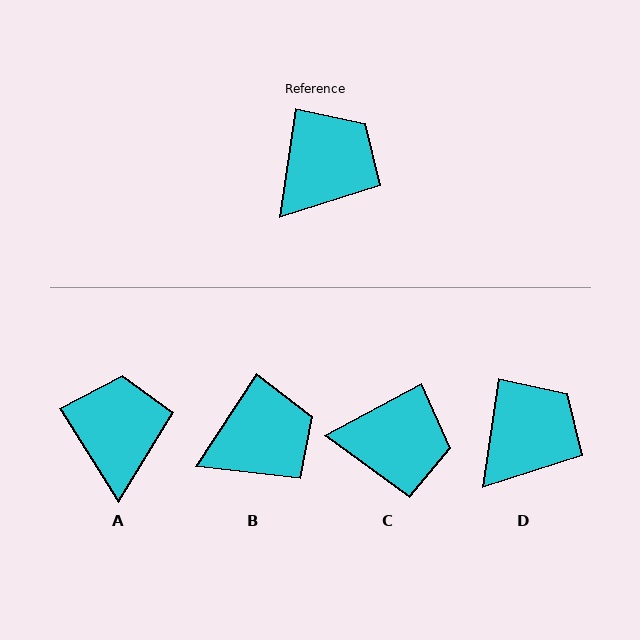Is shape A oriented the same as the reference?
No, it is off by about 40 degrees.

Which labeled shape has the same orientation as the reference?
D.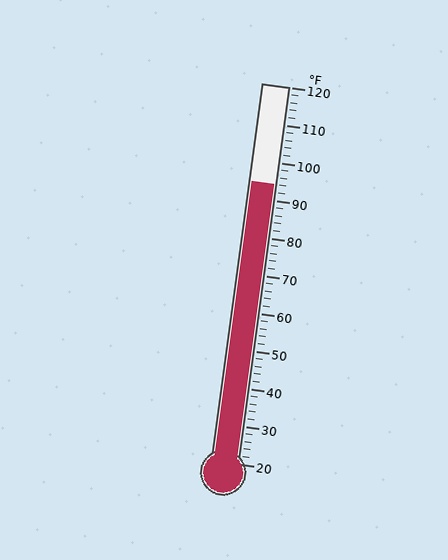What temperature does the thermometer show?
The thermometer shows approximately 94°F.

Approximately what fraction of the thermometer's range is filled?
The thermometer is filled to approximately 75% of its range.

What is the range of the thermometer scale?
The thermometer scale ranges from 20°F to 120°F.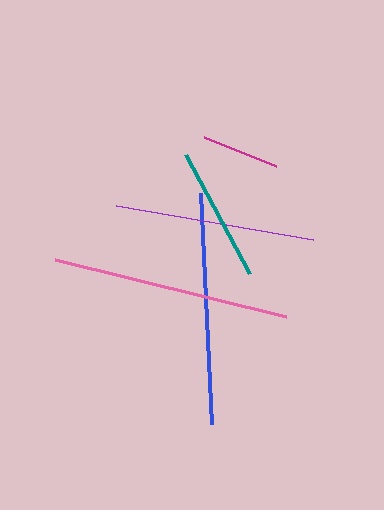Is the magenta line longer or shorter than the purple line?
The purple line is longer than the magenta line.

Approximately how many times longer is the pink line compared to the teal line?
The pink line is approximately 1.8 times the length of the teal line.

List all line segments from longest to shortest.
From longest to shortest: pink, blue, purple, teal, magenta.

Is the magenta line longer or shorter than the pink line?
The pink line is longer than the magenta line.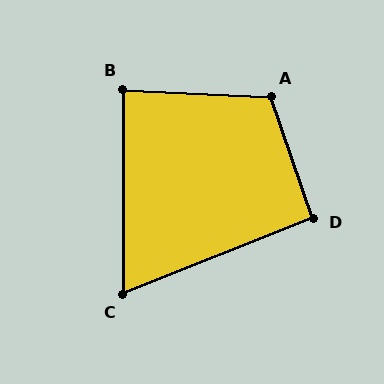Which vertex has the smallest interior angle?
C, at approximately 68 degrees.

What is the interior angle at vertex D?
Approximately 93 degrees (approximately right).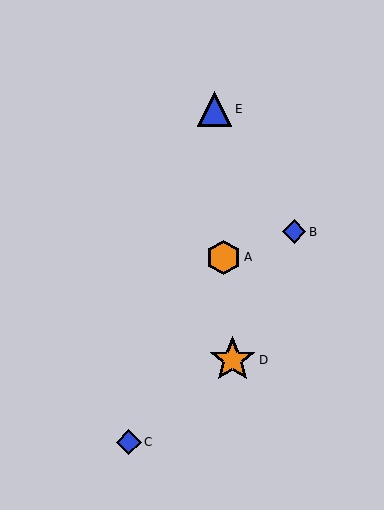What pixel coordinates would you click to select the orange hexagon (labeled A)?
Click at (224, 257) to select the orange hexagon A.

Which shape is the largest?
The orange star (labeled D) is the largest.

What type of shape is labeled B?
Shape B is a blue diamond.